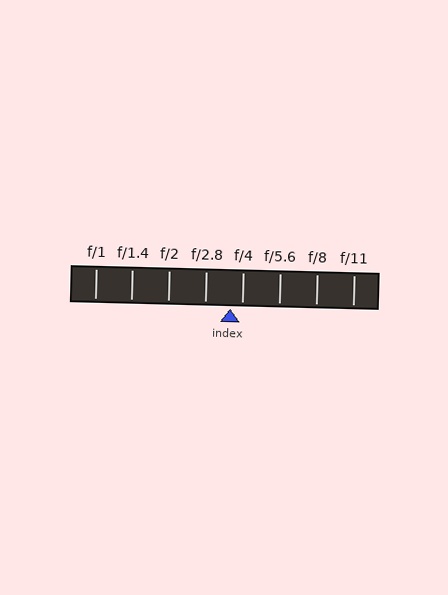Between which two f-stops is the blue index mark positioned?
The index mark is between f/2.8 and f/4.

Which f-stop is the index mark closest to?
The index mark is closest to f/4.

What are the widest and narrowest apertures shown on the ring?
The widest aperture shown is f/1 and the narrowest is f/11.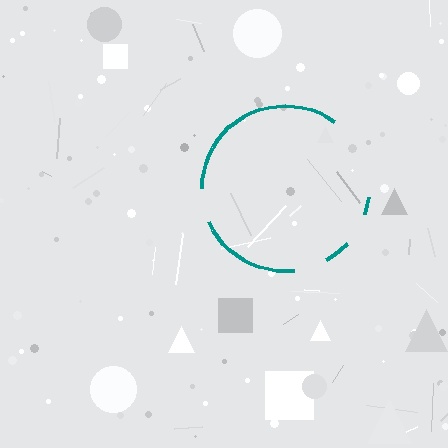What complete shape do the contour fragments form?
The contour fragments form a circle.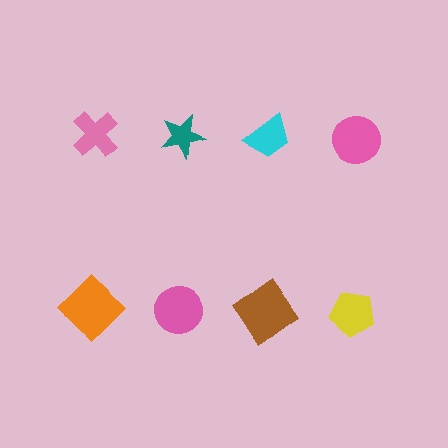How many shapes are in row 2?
4 shapes.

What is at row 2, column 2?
A pink circle.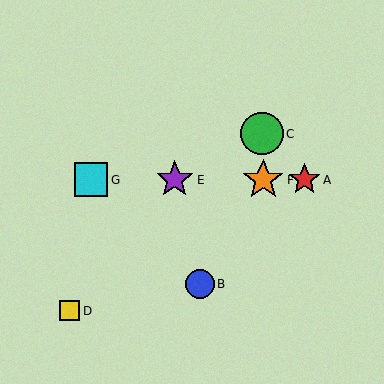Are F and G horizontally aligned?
Yes, both are at y≈180.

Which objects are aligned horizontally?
Objects A, E, F, G are aligned horizontally.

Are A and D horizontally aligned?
No, A is at y≈180 and D is at y≈311.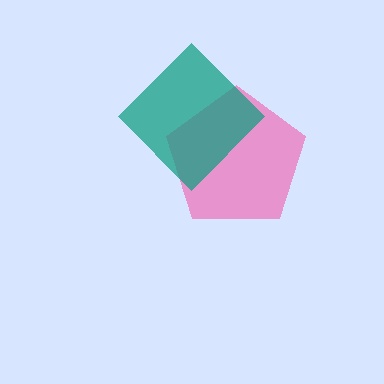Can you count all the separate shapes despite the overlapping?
Yes, there are 2 separate shapes.